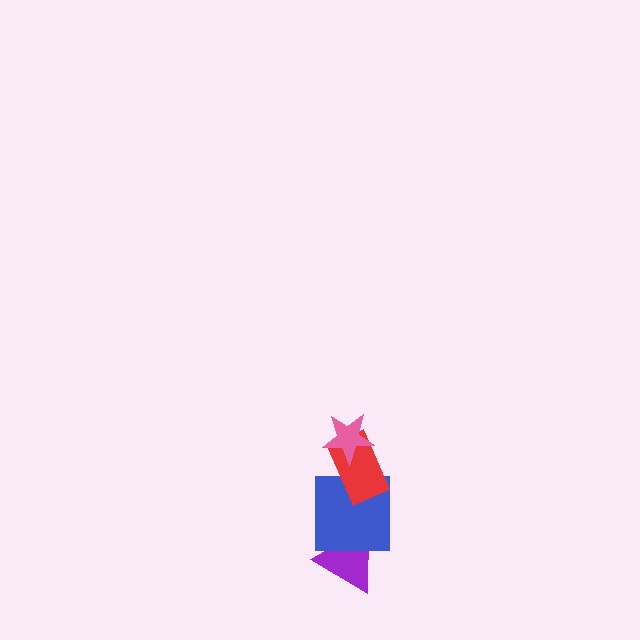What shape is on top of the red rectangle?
The pink star is on top of the red rectangle.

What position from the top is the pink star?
The pink star is 1st from the top.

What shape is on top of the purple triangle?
The blue square is on top of the purple triangle.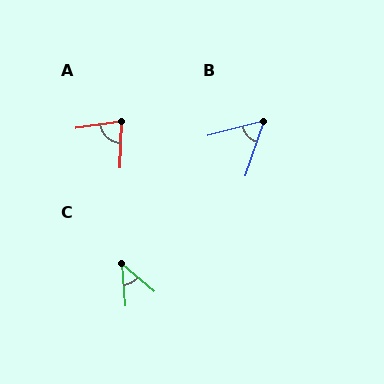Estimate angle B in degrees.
Approximately 57 degrees.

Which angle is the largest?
A, at approximately 80 degrees.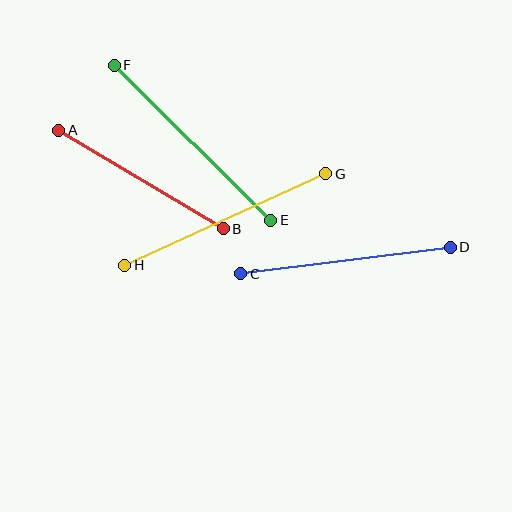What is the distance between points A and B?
The distance is approximately 192 pixels.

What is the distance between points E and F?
The distance is approximately 220 pixels.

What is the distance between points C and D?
The distance is approximately 211 pixels.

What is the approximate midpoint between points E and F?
The midpoint is at approximately (192, 143) pixels.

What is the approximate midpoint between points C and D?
The midpoint is at approximately (346, 261) pixels.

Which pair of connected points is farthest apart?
Points G and H are farthest apart.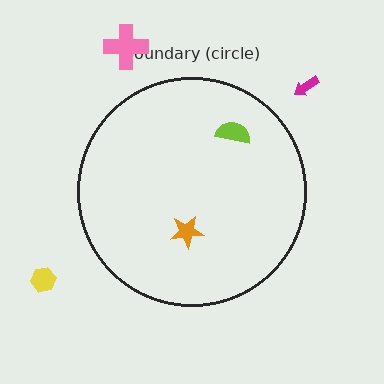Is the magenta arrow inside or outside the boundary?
Outside.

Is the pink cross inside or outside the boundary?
Outside.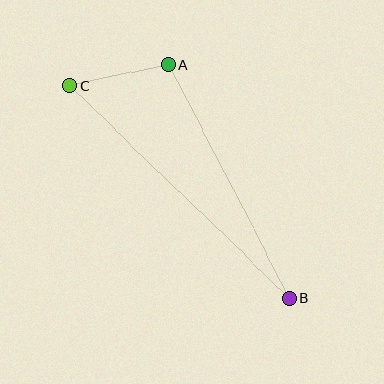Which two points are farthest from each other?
Points B and C are farthest from each other.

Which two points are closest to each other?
Points A and C are closest to each other.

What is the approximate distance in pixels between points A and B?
The distance between A and B is approximately 263 pixels.